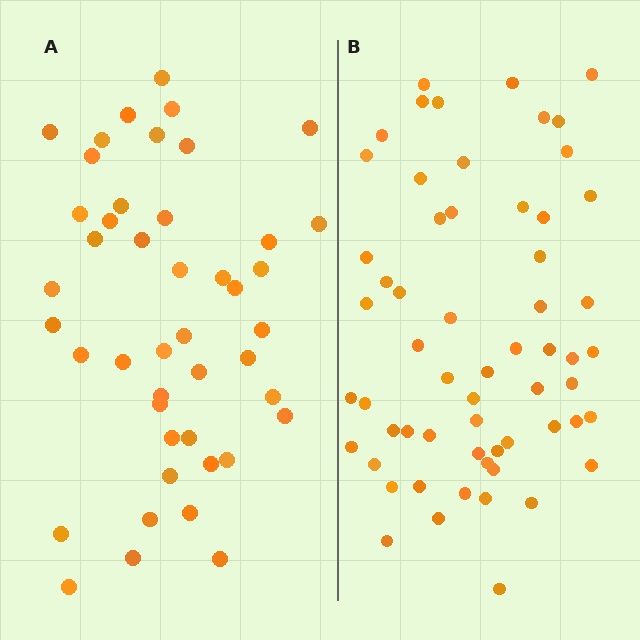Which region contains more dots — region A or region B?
Region B (the right region) has more dots.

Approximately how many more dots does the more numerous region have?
Region B has approximately 15 more dots than region A.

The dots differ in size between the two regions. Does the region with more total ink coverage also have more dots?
No. Region A has more total ink coverage because its dots are larger, but region B actually contains more individual dots. Total area can be misleading — the number of items is what matters here.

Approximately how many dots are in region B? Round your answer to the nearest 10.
About 60 dots.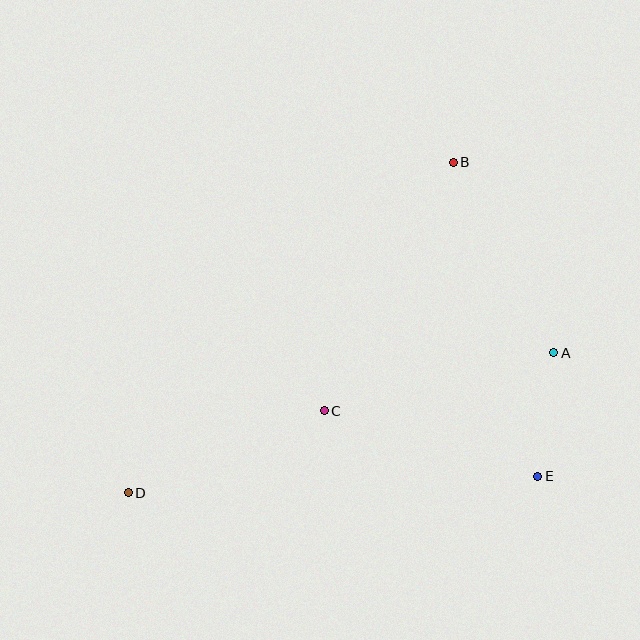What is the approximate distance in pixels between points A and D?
The distance between A and D is approximately 448 pixels.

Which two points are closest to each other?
Points A and E are closest to each other.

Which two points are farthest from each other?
Points B and D are farthest from each other.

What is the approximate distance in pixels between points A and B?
The distance between A and B is approximately 215 pixels.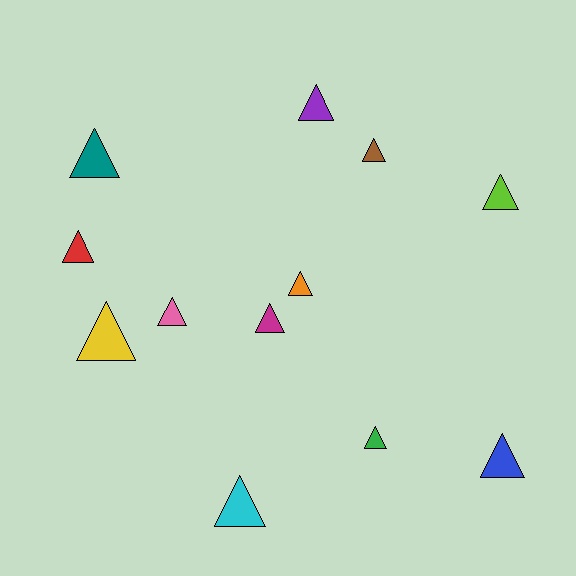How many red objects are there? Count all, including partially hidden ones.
There is 1 red object.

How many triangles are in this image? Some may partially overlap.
There are 12 triangles.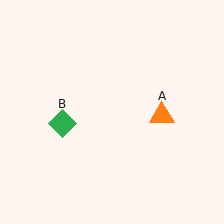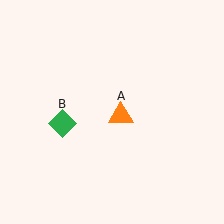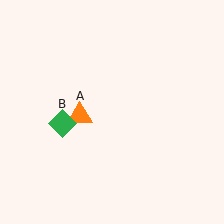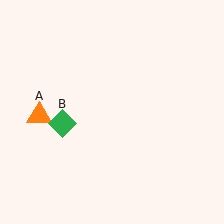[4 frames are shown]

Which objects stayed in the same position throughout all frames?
Green diamond (object B) remained stationary.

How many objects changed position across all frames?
1 object changed position: orange triangle (object A).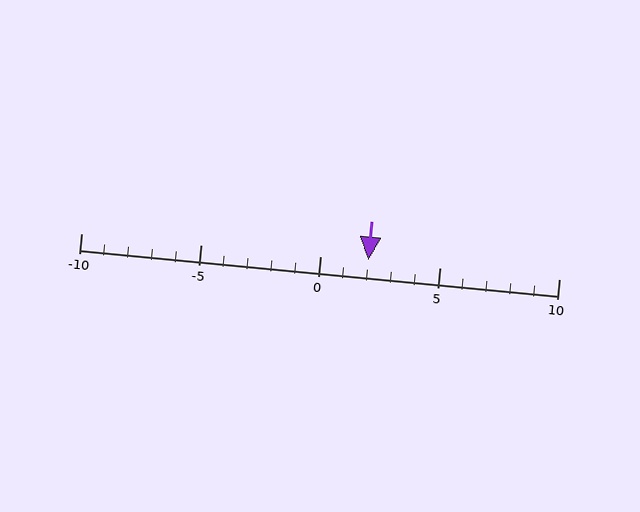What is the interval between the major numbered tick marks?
The major tick marks are spaced 5 units apart.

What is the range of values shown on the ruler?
The ruler shows values from -10 to 10.